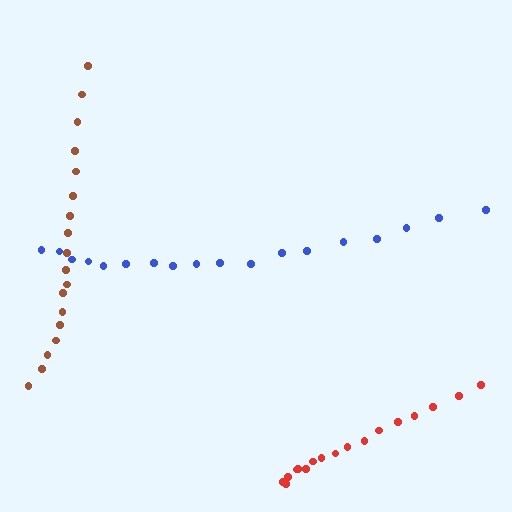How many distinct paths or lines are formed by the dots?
There are 3 distinct paths.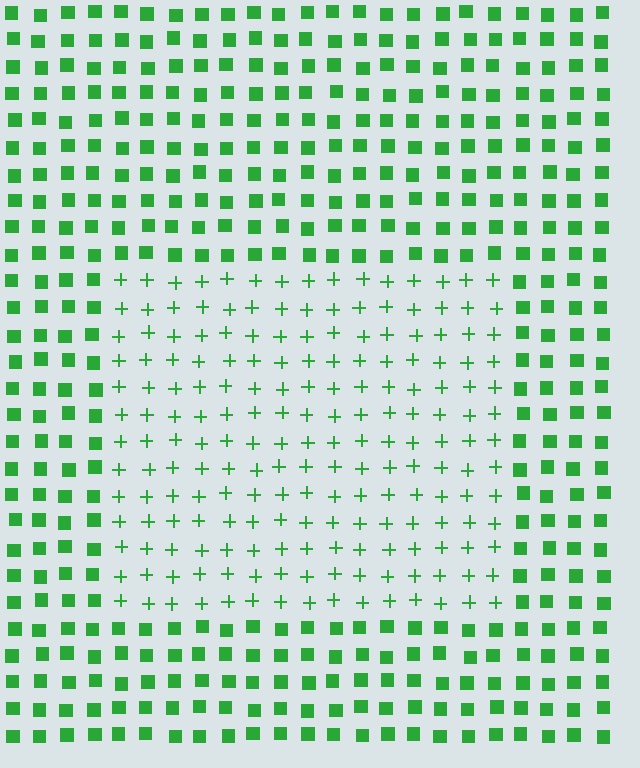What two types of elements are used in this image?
The image uses plus signs inside the rectangle region and squares outside it.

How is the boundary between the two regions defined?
The boundary is defined by a change in element shape: plus signs inside vs. squares outside. All elements share the same color and spacing.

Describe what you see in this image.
The image is filled with small green elements arranged in a uniform grid. A rectangle-shaped region contains plus signs, while the surrounding area contains squares. The boundary is defined purely by the change in element shape.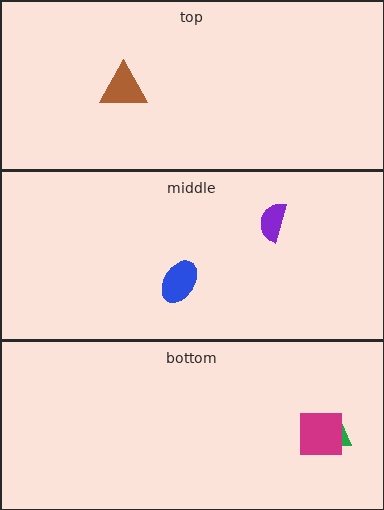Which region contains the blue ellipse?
The middle region.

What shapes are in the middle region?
The purple semicircle, the blue ellipse.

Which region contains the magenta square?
The bottom region.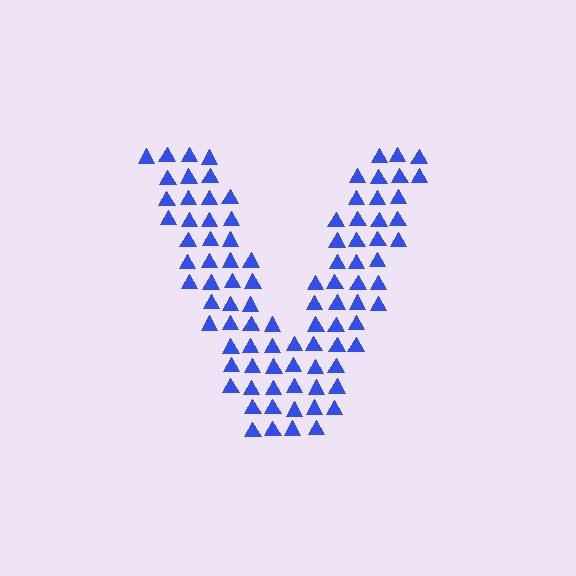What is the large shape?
The large shape is the letter V.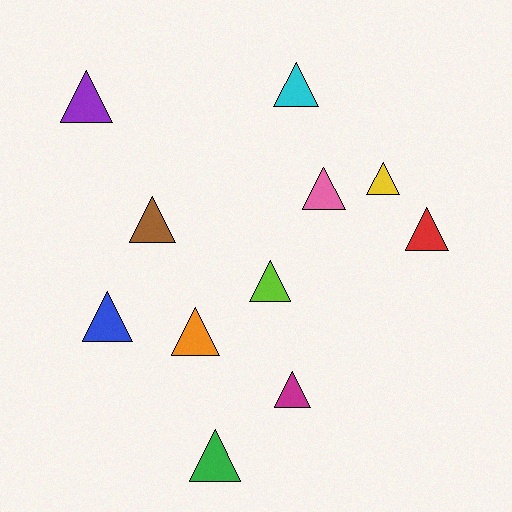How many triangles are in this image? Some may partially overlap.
There are 11 triangles.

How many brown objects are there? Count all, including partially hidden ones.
There is 1 brown object.